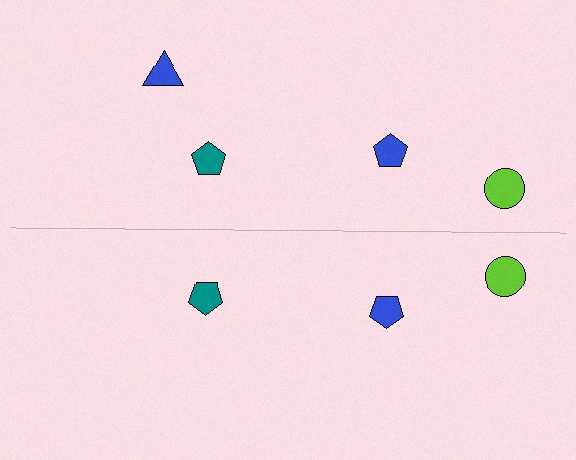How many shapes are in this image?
There are 7 shapes in this image.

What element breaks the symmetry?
A blue triangle is missing from the bottom side.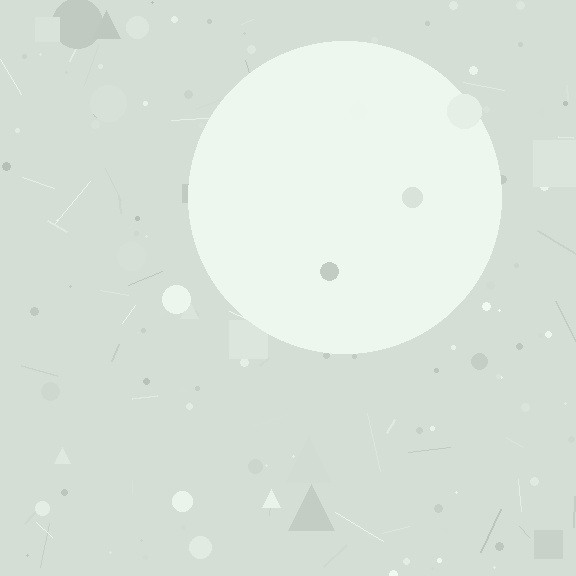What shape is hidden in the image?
A circle is hidden in the image.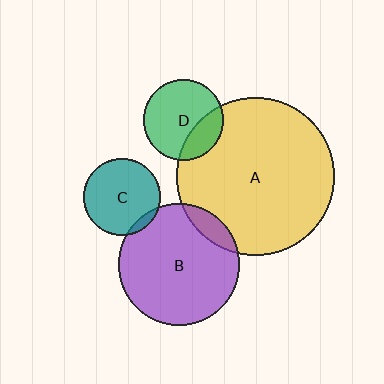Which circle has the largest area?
Circle A (yellow).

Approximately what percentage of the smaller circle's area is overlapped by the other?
Approximately 10%.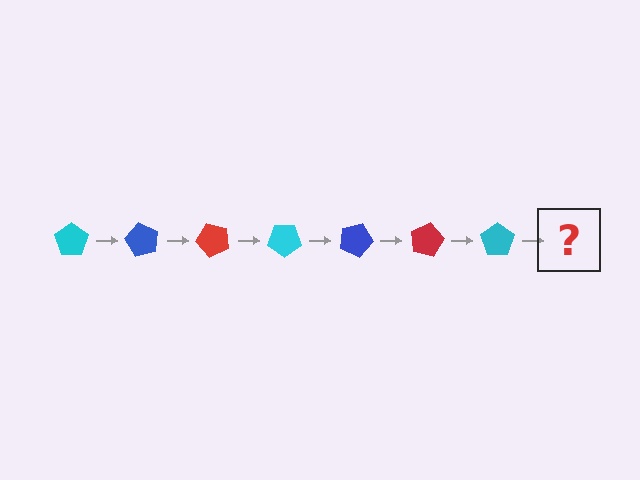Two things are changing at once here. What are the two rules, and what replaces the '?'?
The two rules are that it rotates 60 degrees each step and the color cycles through cyan, blue, and red. The '?' should be a blue pentagon, rotated 420 degrees from the start.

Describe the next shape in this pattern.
It should be a blue pentagon, rotated 420 degrees from the start.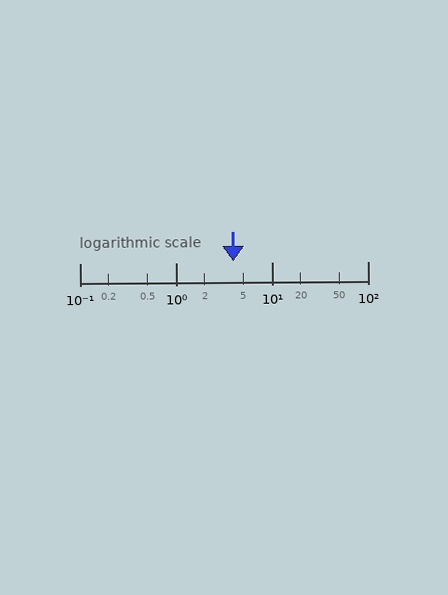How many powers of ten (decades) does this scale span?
The scale spans 3 decades, from 0.1 to 100.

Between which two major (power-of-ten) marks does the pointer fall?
The pointer is between 1 and 10.